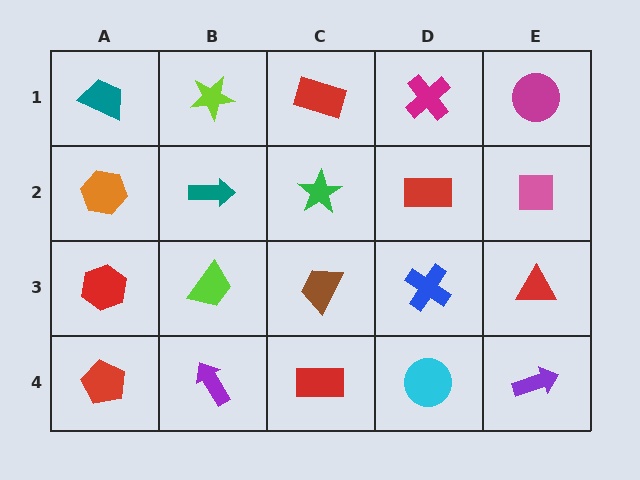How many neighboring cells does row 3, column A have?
3.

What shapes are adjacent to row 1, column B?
A teal arrow (row 2, column B), a teal trapezoid (row 1, column A), a red rectangle (row 1, column C).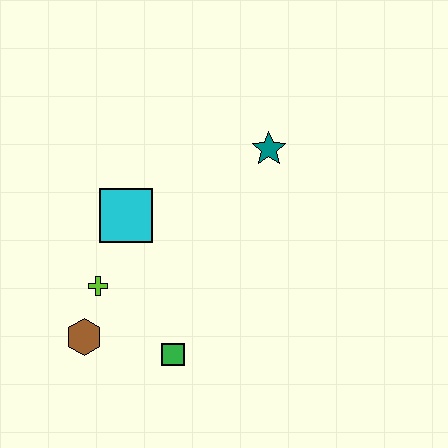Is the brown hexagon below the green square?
No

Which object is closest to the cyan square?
The lime cross is closest to the cyan square.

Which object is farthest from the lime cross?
The teal star is farthest from the lime cross.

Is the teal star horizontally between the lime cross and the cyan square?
No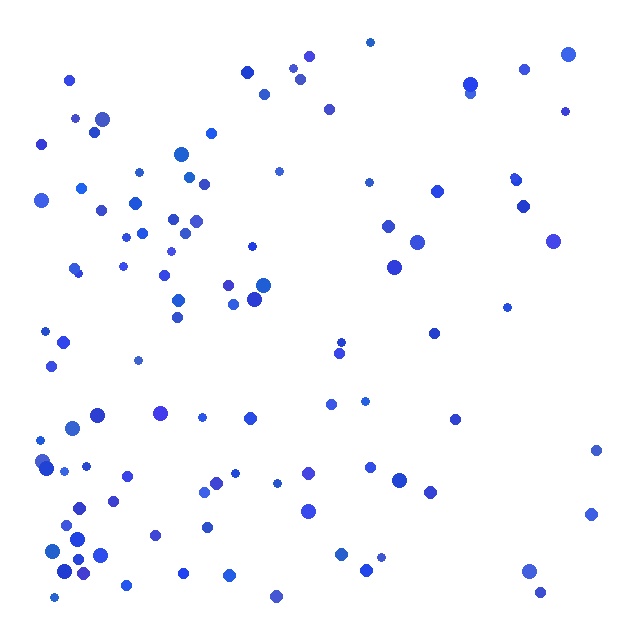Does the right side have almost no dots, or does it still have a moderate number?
Still a moderate number, just noticeably fewer than the left.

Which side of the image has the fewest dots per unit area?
The right.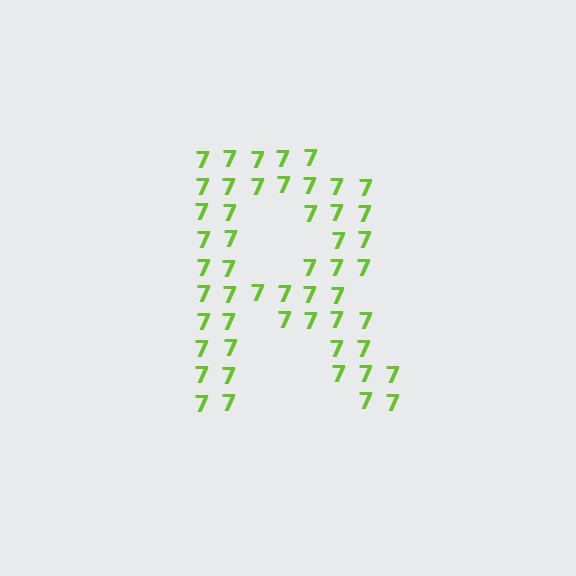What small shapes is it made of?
It is made of small digit 7's.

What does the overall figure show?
The overall figure shows the letter R.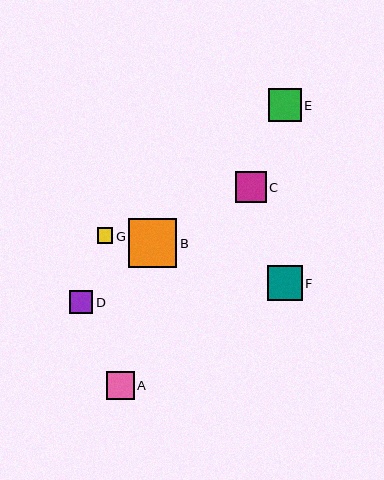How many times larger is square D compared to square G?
Square D is approximately 1.5 times the size of square G.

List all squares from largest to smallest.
From largest to smallest: B, F, E, C, A, D, G.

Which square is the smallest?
Square G is the smallest with a size of approximately 16 pixels.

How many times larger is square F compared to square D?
Square F is approximately 1.5 times the size of square D.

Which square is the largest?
Square B is the largest with a size of approximately 48 pixels.